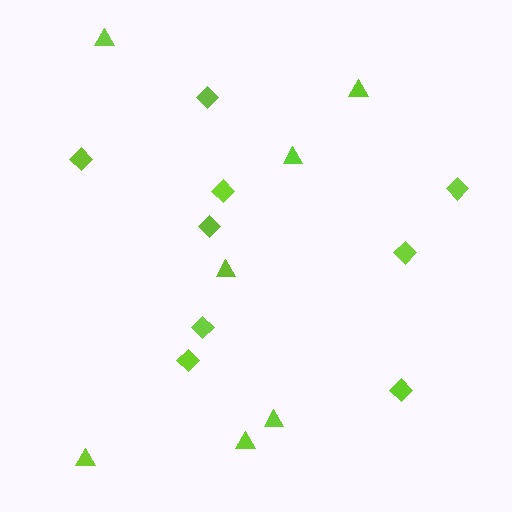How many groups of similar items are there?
There are 2 groups: one group of diamonds (9) and one group of triangles (7).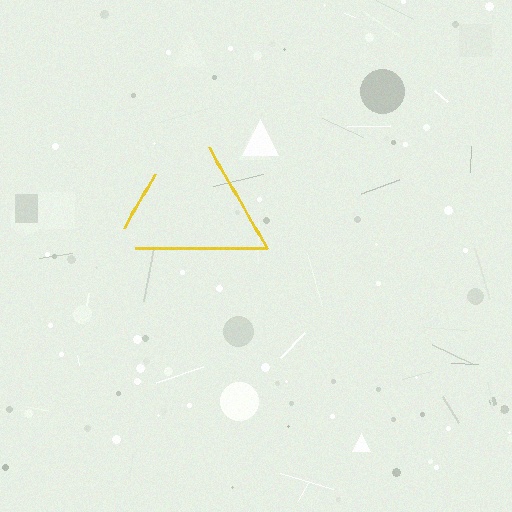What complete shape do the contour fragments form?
The contour fragments form a triangle.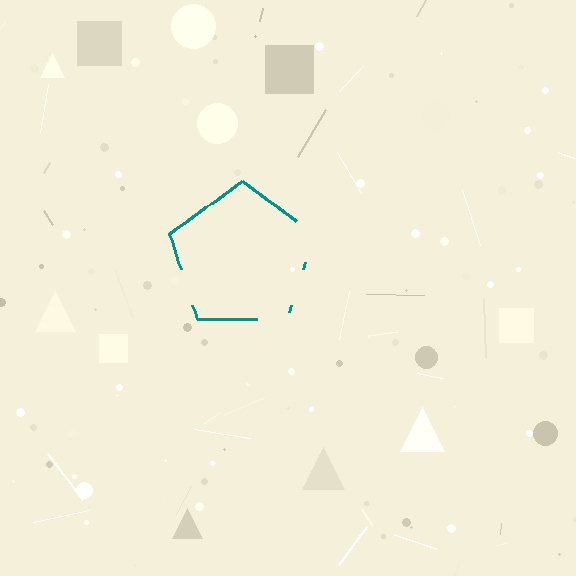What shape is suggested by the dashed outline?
The dashed outline suggests a pentagon.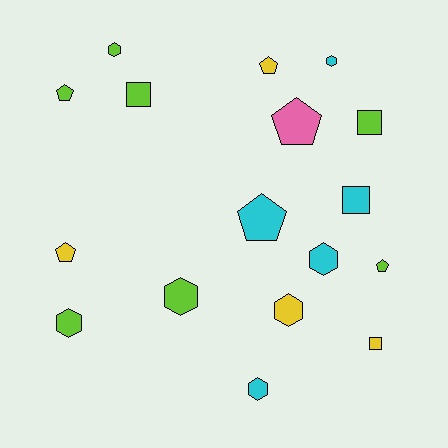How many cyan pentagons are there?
There is 1 cyan pentagon.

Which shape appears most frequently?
Hexagon, with 7 objects.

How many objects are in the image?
There are 17 objects.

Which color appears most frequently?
Lime, with 7 objects.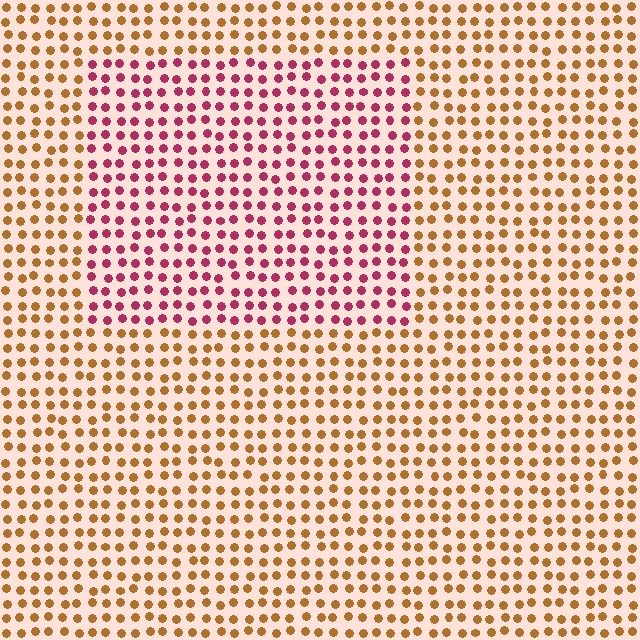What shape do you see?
I see a rectangle.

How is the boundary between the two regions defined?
The boundary is defined purely by a slight shift in hue (about 56 degrees). Spacing, size, and orientation are identical on both sides.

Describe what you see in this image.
The image is filled with small brown elements in a uniform arrangement. A rectangle-shaped region is visible where the elements are tinted to a slightly different hue, forming a subtle color boundary.